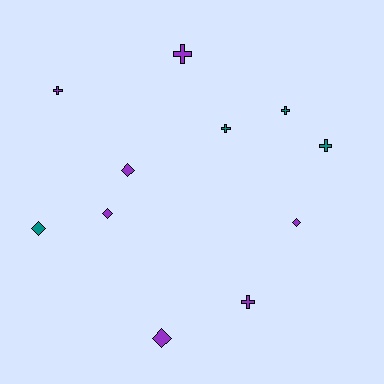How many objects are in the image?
There are 11 objects.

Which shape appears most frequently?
Cross, with 6 objects.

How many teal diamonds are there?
There is 1 teal diamond.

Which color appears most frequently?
Purple, with 7 objects.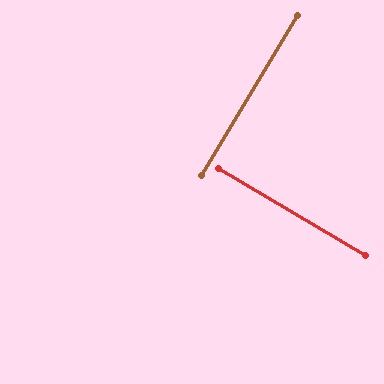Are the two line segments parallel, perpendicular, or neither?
Perpendicular — they meet at approximately 90°.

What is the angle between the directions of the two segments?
Approximately 90 degrees.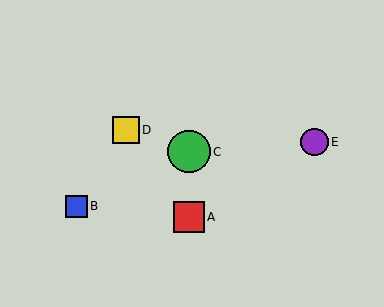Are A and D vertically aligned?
No, A is at x≈189 and D is at x≈126.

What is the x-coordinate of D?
Object D is at x≈126.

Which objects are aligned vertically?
Objects A, C are aligned vertically.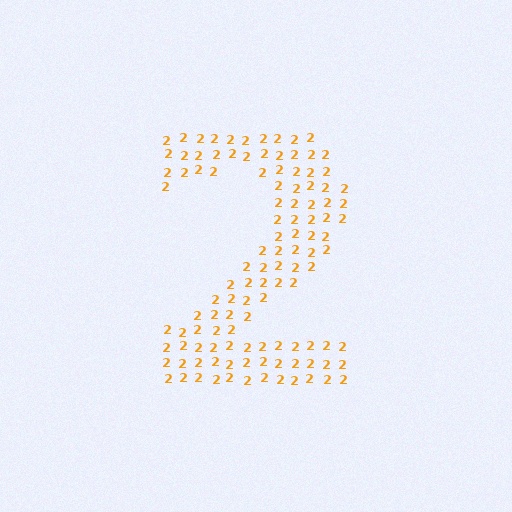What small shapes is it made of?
It is made of small digit 2's.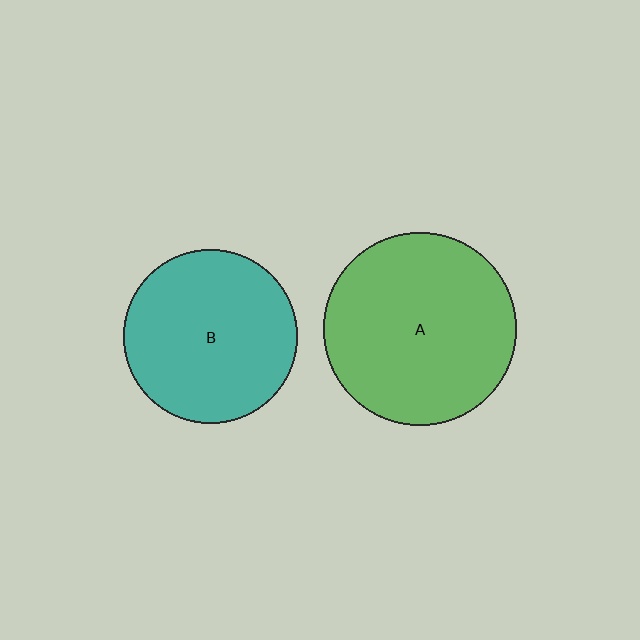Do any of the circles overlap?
No, none of the circles overlap.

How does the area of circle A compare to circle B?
Approximately 1.2 times.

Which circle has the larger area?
Circle A (green).